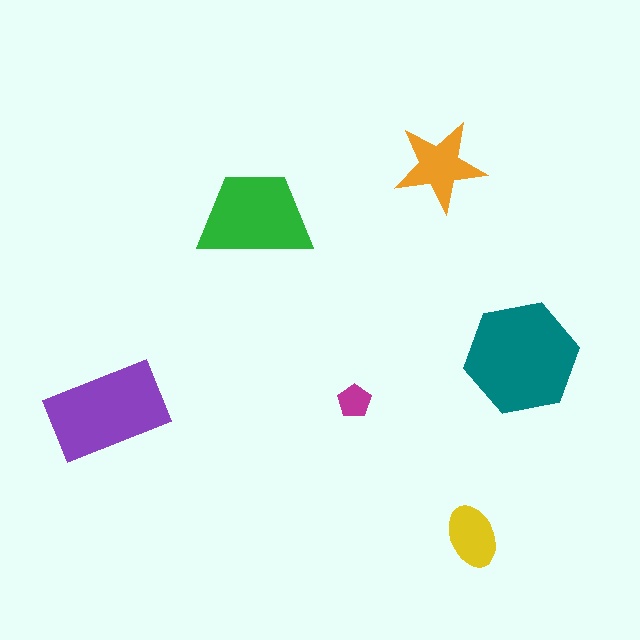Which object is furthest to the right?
The teal hexagon is rightmost.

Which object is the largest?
The teal hexagon.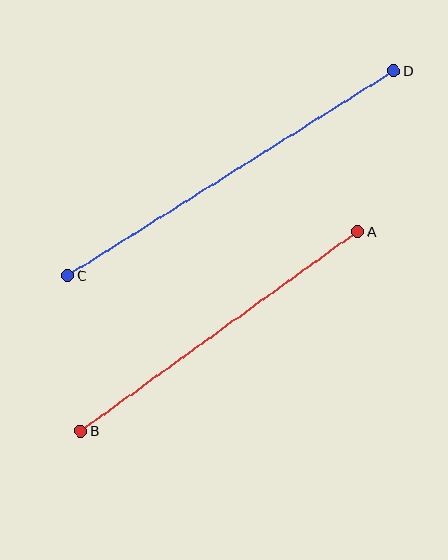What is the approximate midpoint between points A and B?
The midpoint is at approximately (219, 331) pixels.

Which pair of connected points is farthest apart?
Points C and D are farthest apart.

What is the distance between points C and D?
The distance is approximately 385 pixels.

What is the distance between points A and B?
The distance is approximately 341 pixels.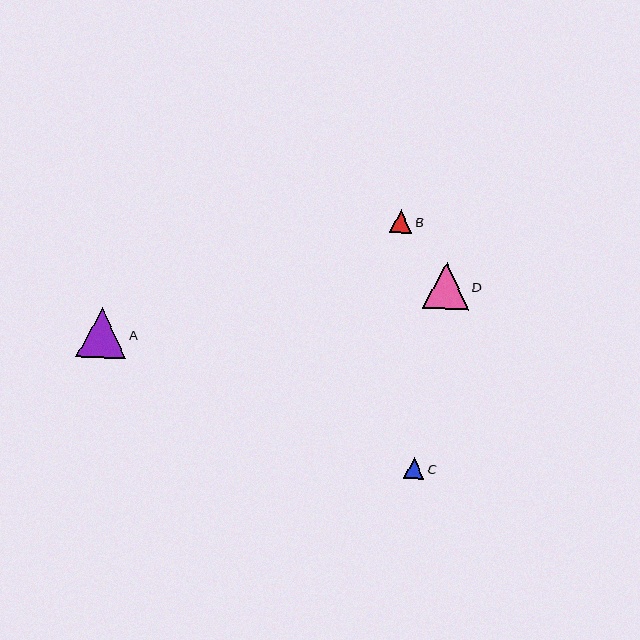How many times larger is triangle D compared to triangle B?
Triangle D is approximately 2.1 times the size of triangle B.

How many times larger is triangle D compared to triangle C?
Triangle D is approximately 2.2 times the size of triangle C.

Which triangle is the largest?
Triangle A is the largest with a size of approximately 50 pixels.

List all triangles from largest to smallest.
From largest to smallest: A, D, B, C.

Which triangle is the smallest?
Triangle C is the smallest with a size of approximately 21 pixels.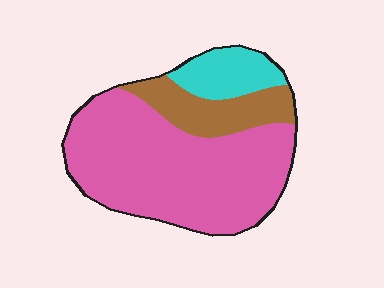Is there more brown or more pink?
Pink.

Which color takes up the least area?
Cyan, at roughly 15%.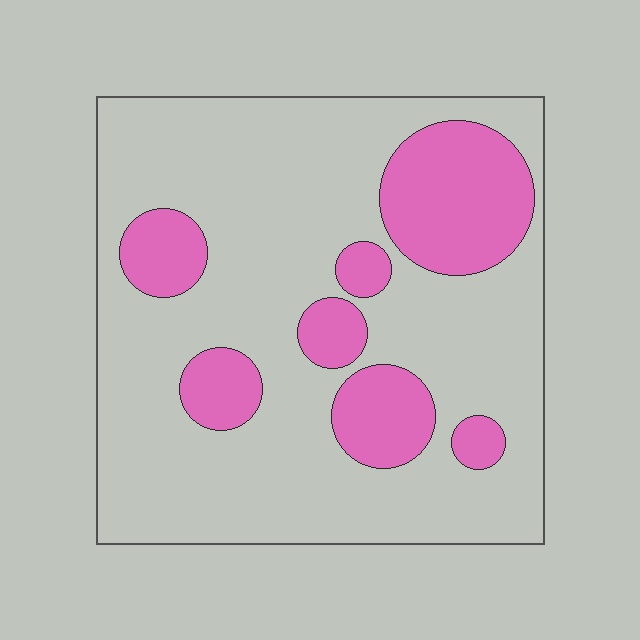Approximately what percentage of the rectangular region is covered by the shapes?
Approximately 25%.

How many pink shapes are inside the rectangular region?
7.